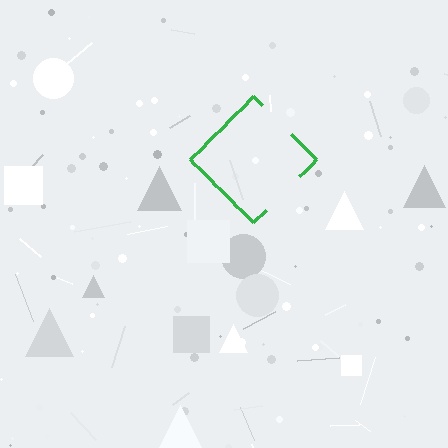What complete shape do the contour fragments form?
The contour fragments form a diamond.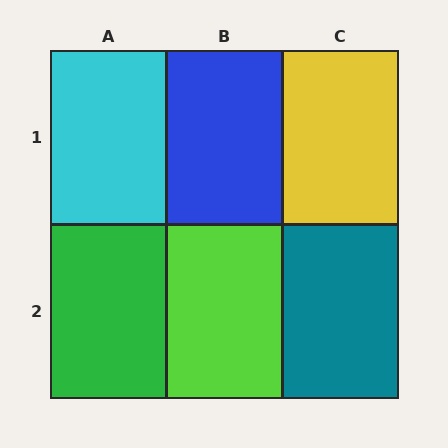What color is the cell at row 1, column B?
Blue.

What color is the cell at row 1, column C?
Yellow.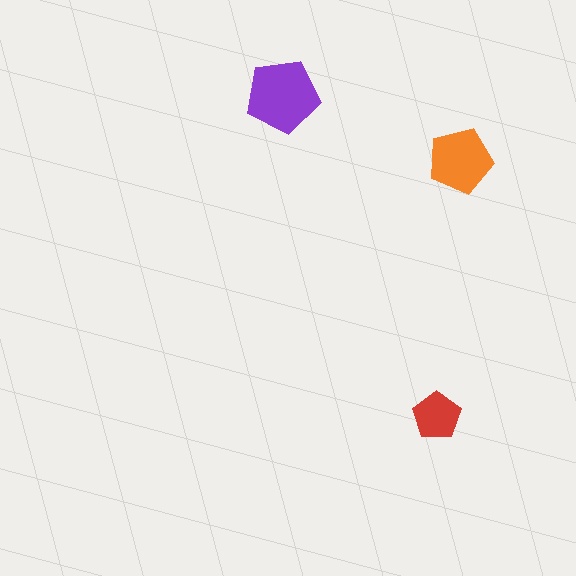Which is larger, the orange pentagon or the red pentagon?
The orange one.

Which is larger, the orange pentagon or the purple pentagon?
The purple one.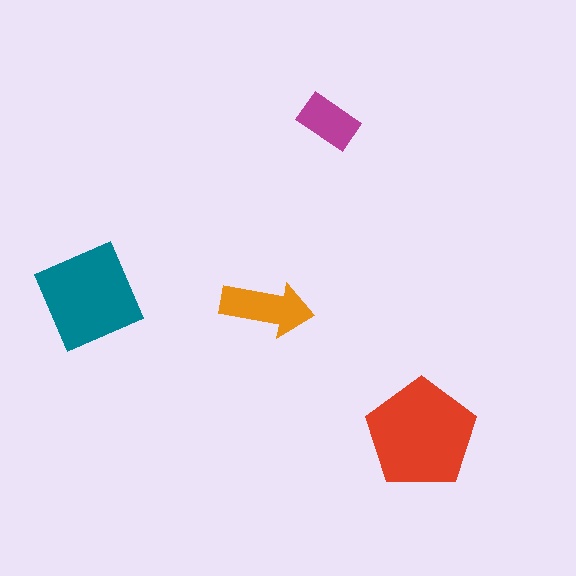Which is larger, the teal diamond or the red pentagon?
The red pentagon.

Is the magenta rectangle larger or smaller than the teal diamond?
Smaller.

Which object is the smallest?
The magenta rectangle.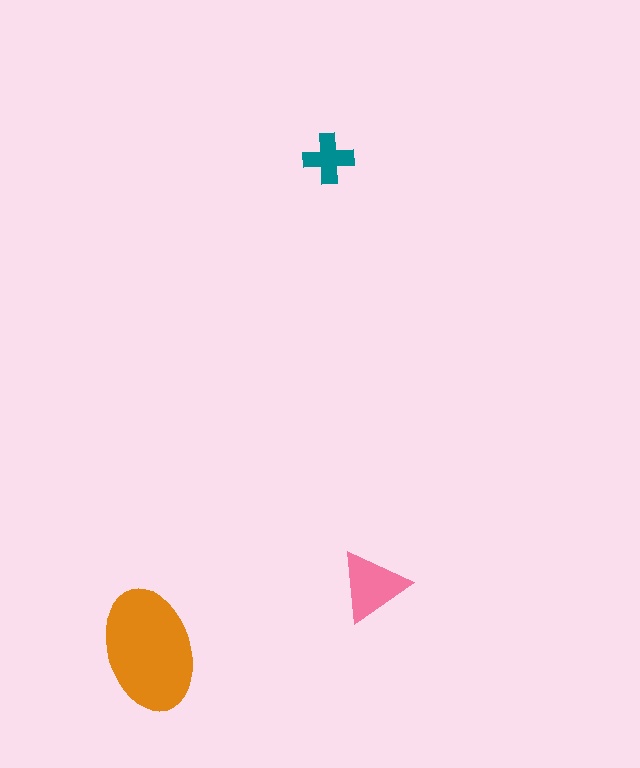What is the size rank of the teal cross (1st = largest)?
3rd.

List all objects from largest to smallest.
The orange ellipse, the pink triangle, the teal cross.